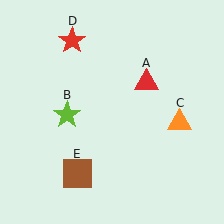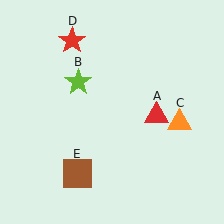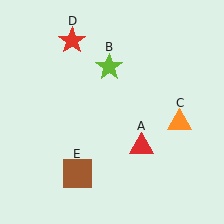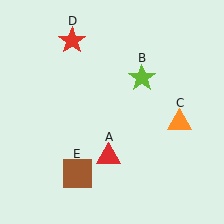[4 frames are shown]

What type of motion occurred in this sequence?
The red triangle (object A), lime star (object B) rotated clockwise around the center of the scene.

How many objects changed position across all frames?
2 objects changed position: red triangle (object A), lime star (object B).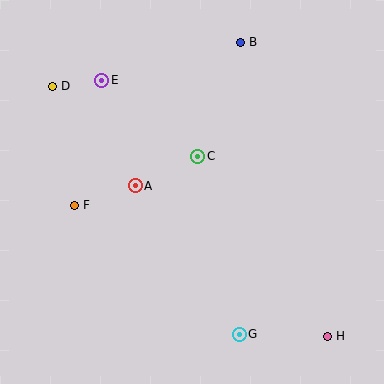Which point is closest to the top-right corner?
Point B is closest to the top-right corner.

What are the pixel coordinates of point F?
Point F is at (74, 205).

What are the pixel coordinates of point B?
Point B is at (240, 42).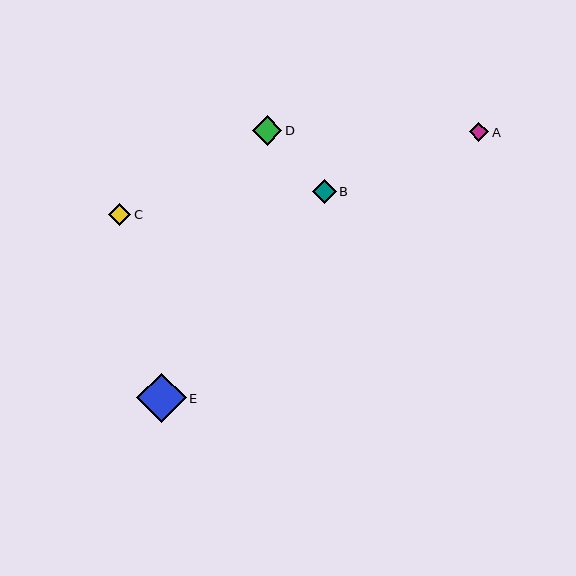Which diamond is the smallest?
Diamond A is the smallest with a size of approximately 19 pixels.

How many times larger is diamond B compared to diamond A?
Diamond B is approximately 1.2 times the size of diamond A.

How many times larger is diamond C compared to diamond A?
Diamond C is approximately 1.2 times the size of diamond A.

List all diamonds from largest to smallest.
From largest to smallest: E, D, B, C, A.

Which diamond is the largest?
Diamond E is the largest with a size of approximately 50 pixels.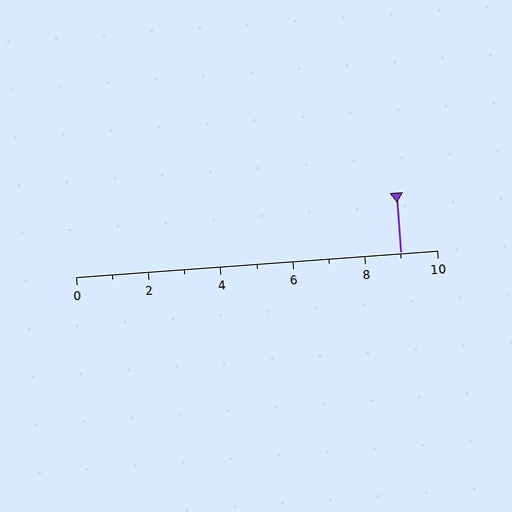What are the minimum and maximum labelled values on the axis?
The axis runs from 0 to 10.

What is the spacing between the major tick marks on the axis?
The major ticks are spaced 2 apart.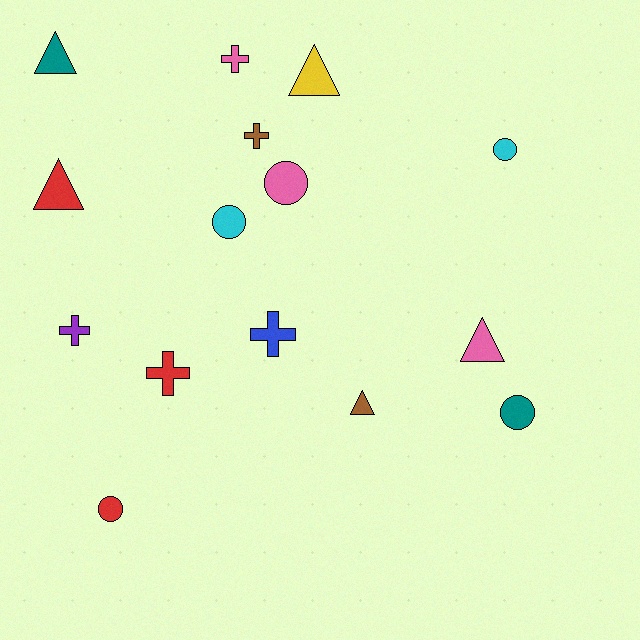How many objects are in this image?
There are 15 objects.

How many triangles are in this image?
There are 5 triangles.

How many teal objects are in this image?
There are 2 teal objects.